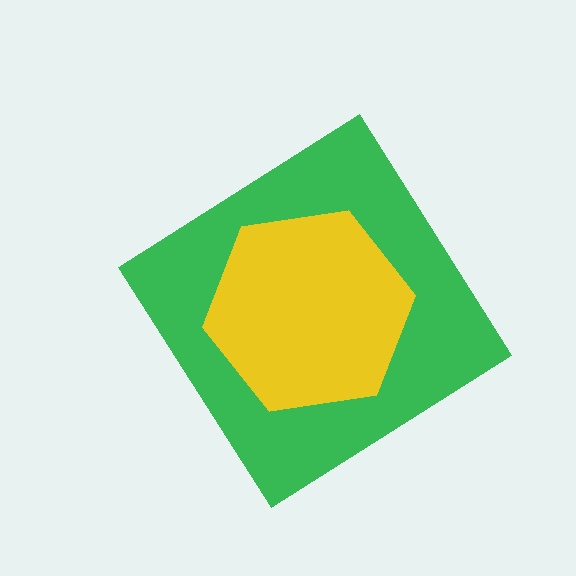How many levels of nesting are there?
2.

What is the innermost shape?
The yellow hexagon.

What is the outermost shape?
The green diamond.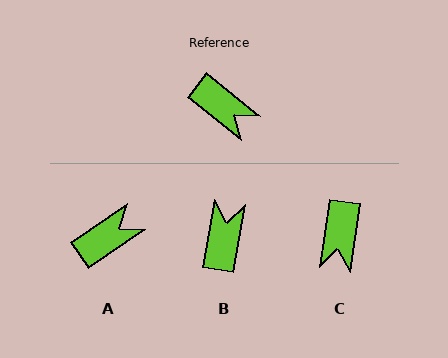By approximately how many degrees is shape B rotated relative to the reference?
Approximately 119 degrees counter-clockwise.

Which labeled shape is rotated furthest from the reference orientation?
B, about 119 degrees away.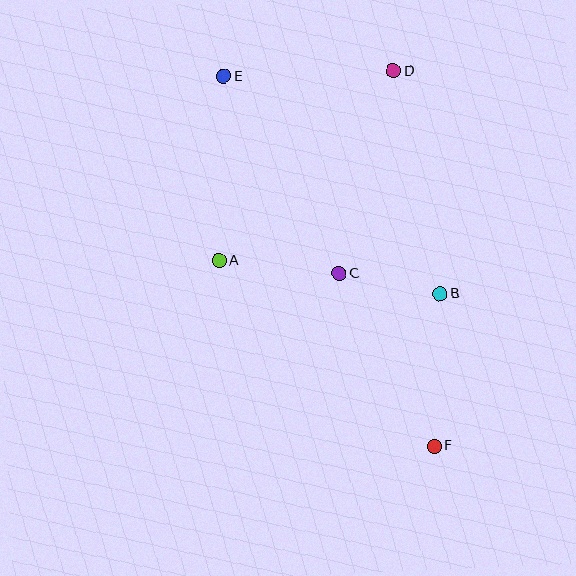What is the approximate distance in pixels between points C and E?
The distance between C and E is approximately 229 pixels.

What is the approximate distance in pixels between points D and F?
The distance between D and F is approximately 377 pixels.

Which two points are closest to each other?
Points B and C are closest to each other.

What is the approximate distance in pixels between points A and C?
The distance between A and C is approximately 121 pixels.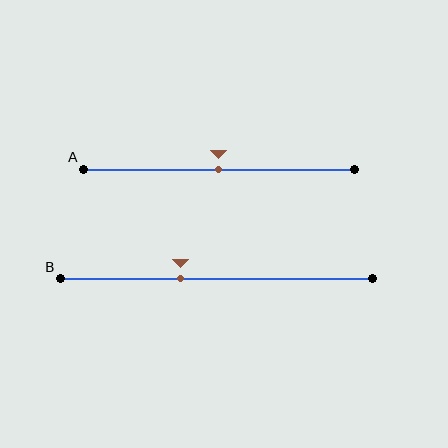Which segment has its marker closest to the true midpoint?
Segment A has its marker closest to the true midpoint.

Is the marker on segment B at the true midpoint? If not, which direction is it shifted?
No, the marker on segment B is shifted to the left by about 11% of the segment length.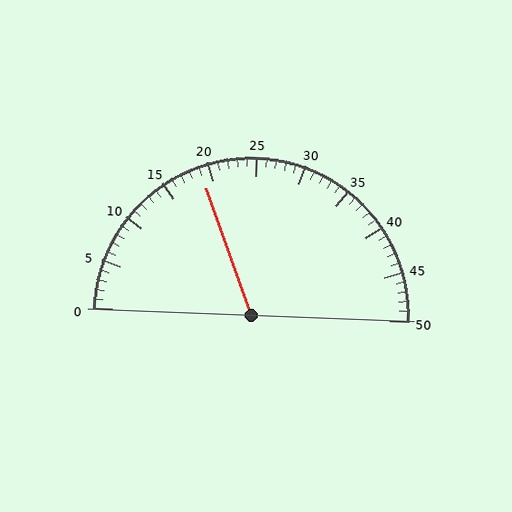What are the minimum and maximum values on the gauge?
The gauge ranges from 0 to 50.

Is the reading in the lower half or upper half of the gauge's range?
The reading is in the lower half of the range (0 to 50).